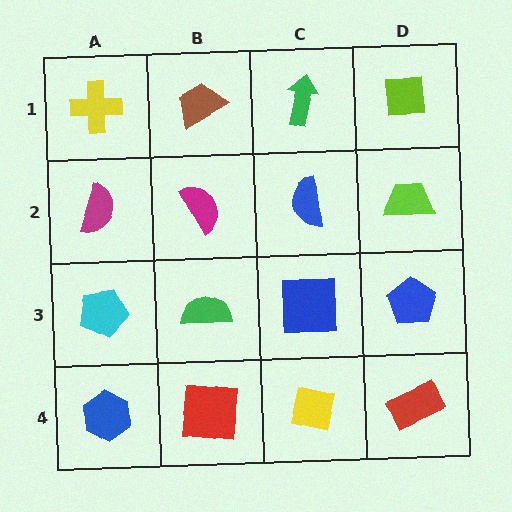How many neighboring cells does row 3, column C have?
4.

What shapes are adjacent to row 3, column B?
A magenta semicircle (row 2, column B), a red square (row 4, column B), a cyan pentagon (row 3, column A), a blue square (row 3, column C).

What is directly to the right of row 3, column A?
A green semicircle.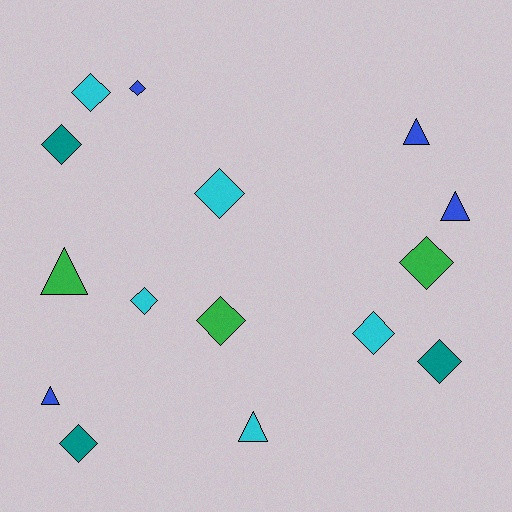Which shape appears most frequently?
Diamond, with 10 objects.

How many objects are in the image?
There are 15 objects.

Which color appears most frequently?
Cyan, with 5 objects.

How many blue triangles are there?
There are 3 blue triangles.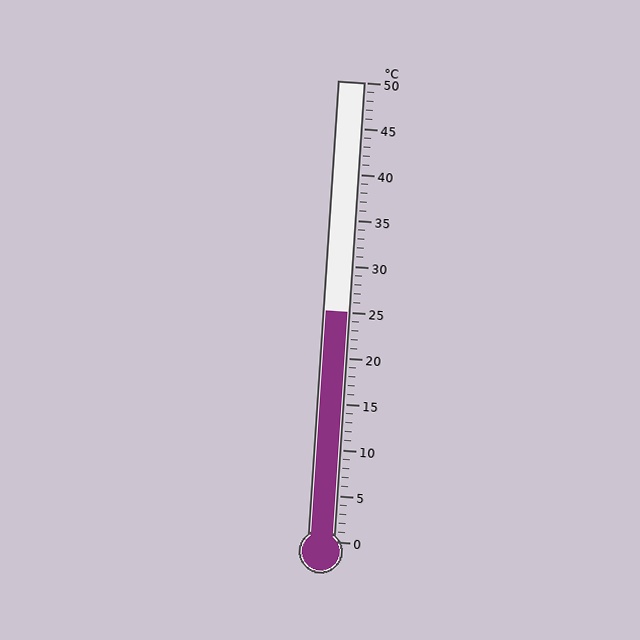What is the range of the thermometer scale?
The thermometer scale ranges from 0°C to 50°C.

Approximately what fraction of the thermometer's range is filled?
The thermometer is filled to approximately 50% of its range.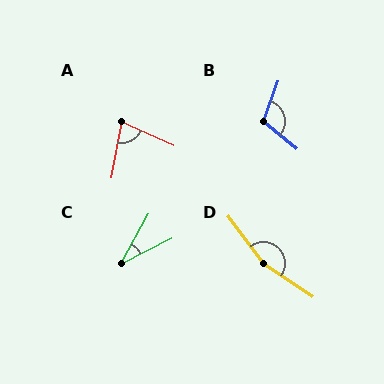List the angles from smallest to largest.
C (34°), A (76°), B (110°), D (161°).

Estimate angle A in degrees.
Approximately 76 degrees.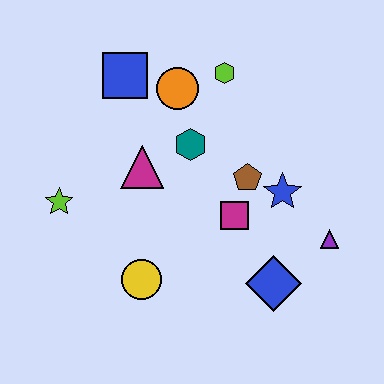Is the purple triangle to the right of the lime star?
Yes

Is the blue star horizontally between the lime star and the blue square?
No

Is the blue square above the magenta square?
Yes